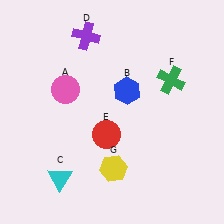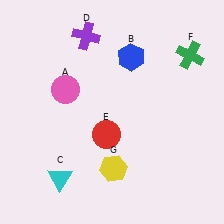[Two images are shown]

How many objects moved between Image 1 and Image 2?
2 objects moved between the two images.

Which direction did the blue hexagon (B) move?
The blue hexagon (B) moved up.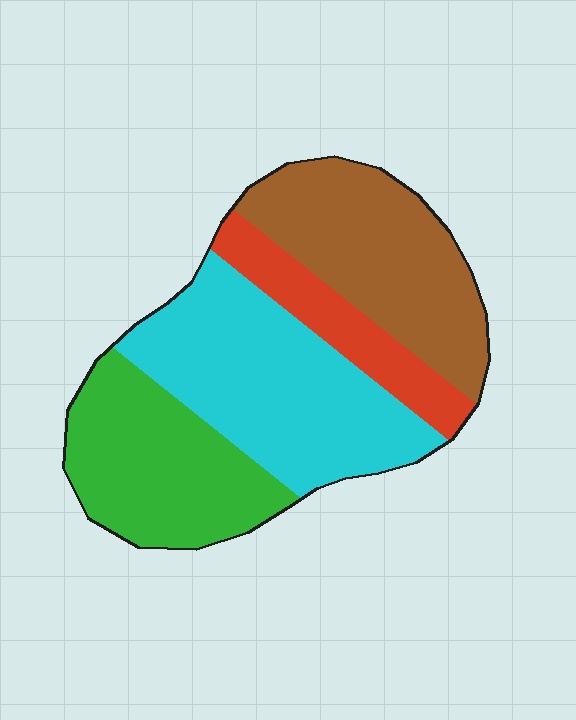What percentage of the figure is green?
Green takes up about one quarter (1/4) of the figure.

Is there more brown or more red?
Brown.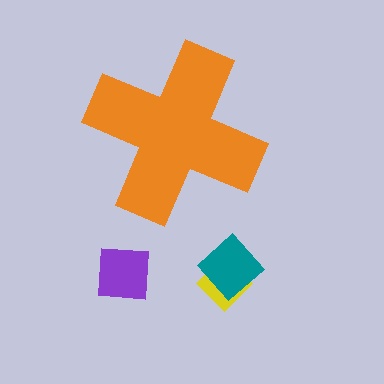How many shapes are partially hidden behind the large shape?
0 shapes are partially hidden.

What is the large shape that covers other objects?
An orange cross.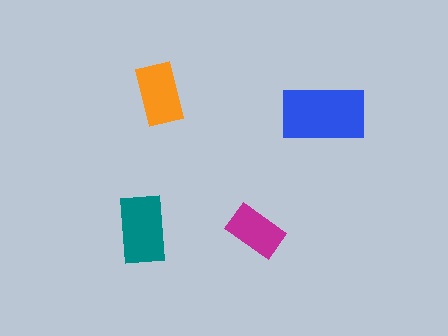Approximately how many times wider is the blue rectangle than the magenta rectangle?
About 1.5 times wider.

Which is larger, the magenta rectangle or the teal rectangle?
The teal one.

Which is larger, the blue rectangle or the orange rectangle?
The blue one.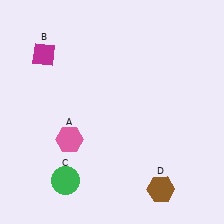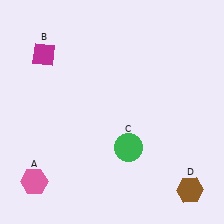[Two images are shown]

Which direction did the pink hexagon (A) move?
The pink hexagon (A) moved down.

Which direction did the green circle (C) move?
The green circle (C) moved right.